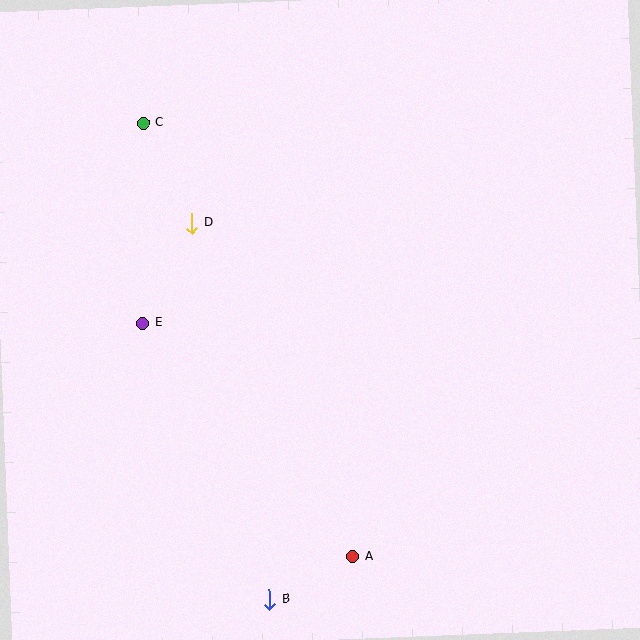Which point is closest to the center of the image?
Point D at (192, 223) is closest to the center.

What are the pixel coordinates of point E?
Point E is at (143, 323).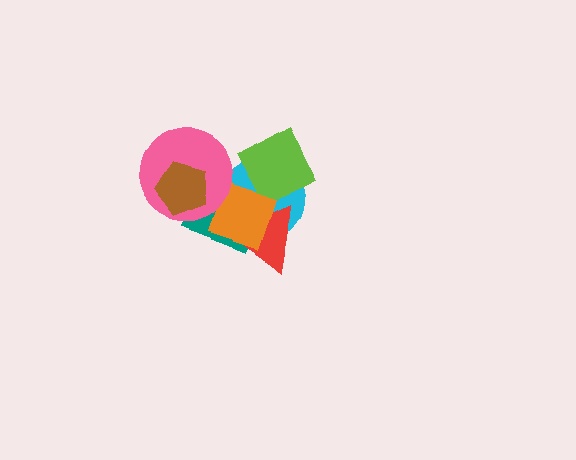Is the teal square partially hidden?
Yes, it is partially covered by another shape.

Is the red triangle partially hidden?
Yes, it is partially covered by another shape.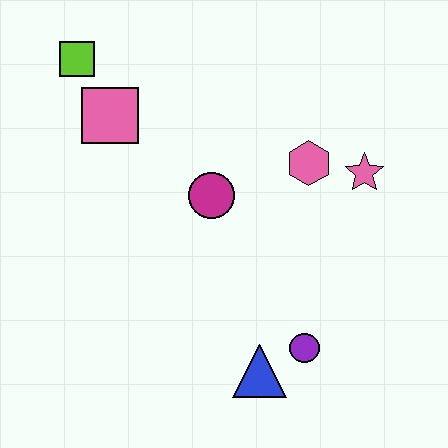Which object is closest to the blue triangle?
The purple circle is closest to the blue triangle.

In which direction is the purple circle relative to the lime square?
The purple circle is below the lime square.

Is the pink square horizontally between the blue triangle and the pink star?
No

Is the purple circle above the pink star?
No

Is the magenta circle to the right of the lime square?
Yes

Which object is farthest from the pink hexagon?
The lime square is farthest from the pink hexagon.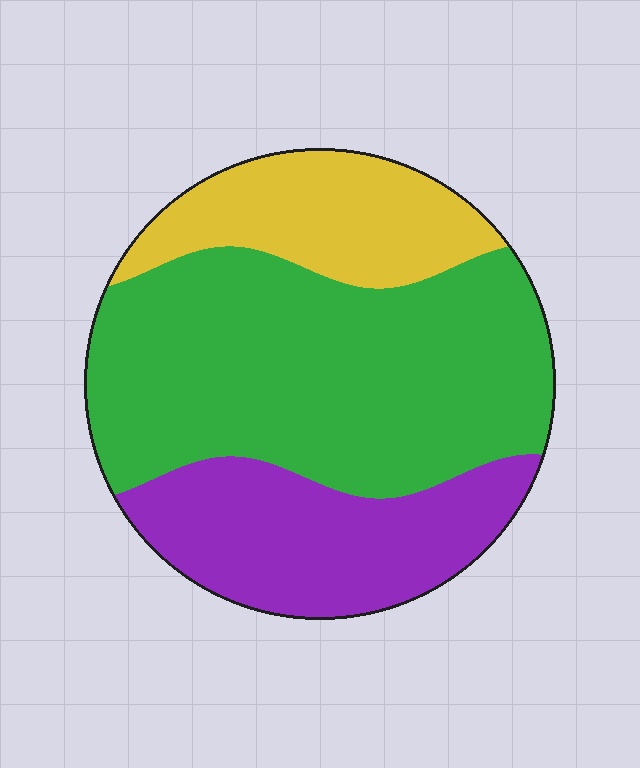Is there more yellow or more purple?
Purple.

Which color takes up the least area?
Yellow, at roughly 20%.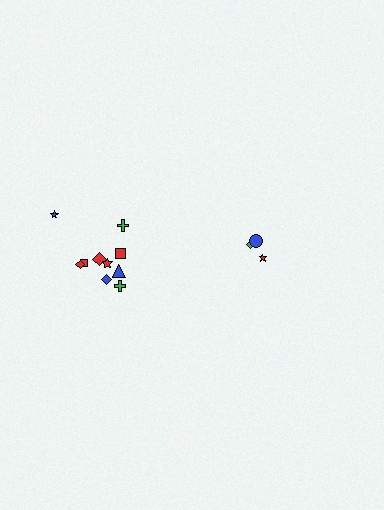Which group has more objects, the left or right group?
The left group.